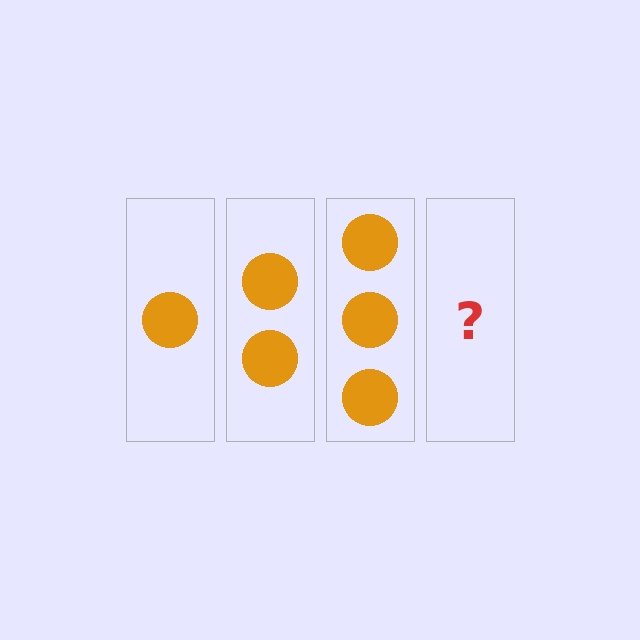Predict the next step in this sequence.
The next step is 4 circles.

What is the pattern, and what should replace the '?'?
The pattern is that each step adds one more circle. The '?' should be 4 circles.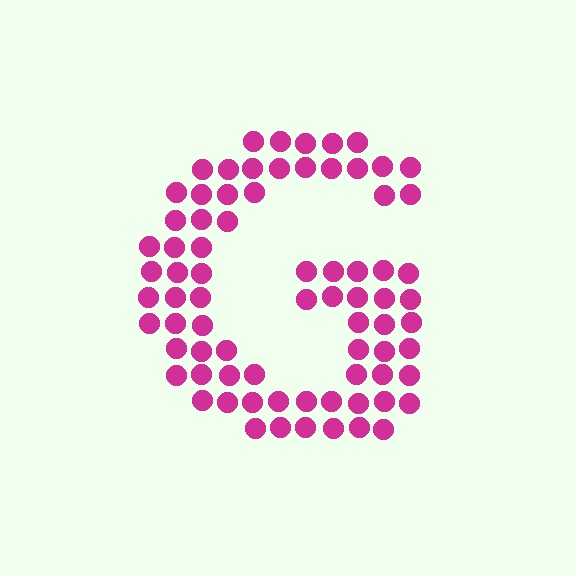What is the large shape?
The large shape is the letter G.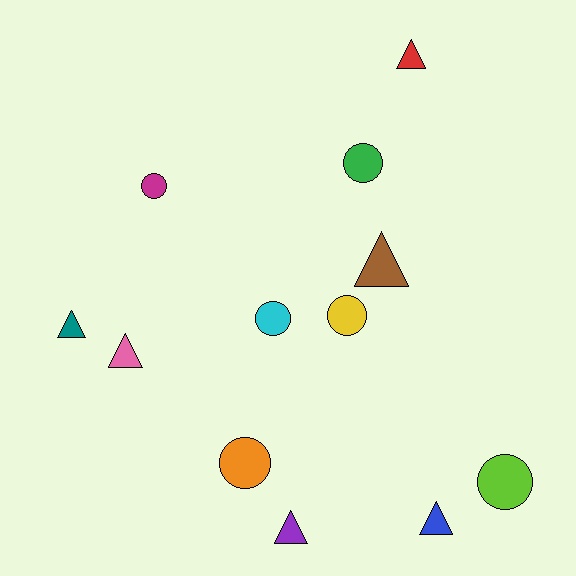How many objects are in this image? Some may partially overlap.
There are 12 objects.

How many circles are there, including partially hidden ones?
There are 6 circles.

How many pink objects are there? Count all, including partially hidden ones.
There is 1 pink object.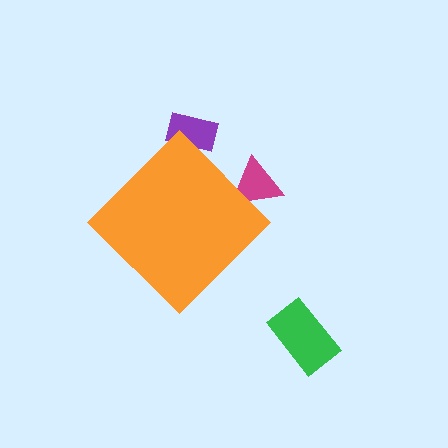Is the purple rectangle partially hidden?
Yes, the purple rectangle is partially hidden behind the orange diamond.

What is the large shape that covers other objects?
An orange diamond.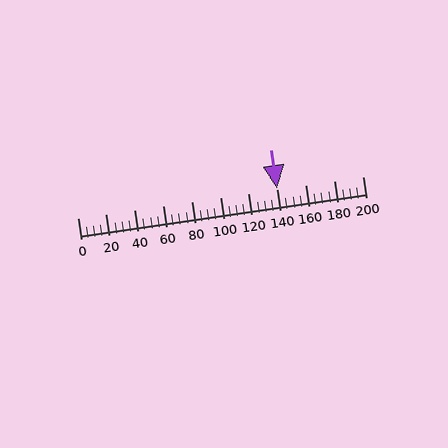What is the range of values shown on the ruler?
The ruler shows values from 0 to 200.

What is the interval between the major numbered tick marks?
The major tick marks are spaced 20 units apart.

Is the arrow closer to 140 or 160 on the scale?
The arrow is closer to 140.